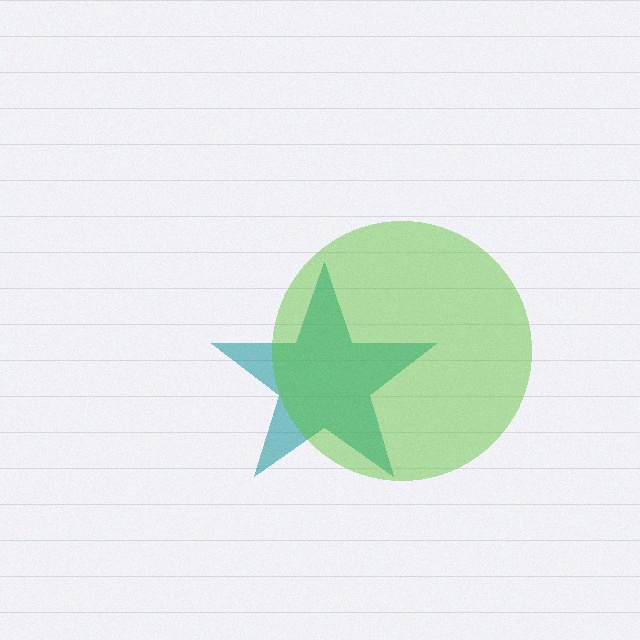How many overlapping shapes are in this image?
There are 2 overlapping shapes in the image.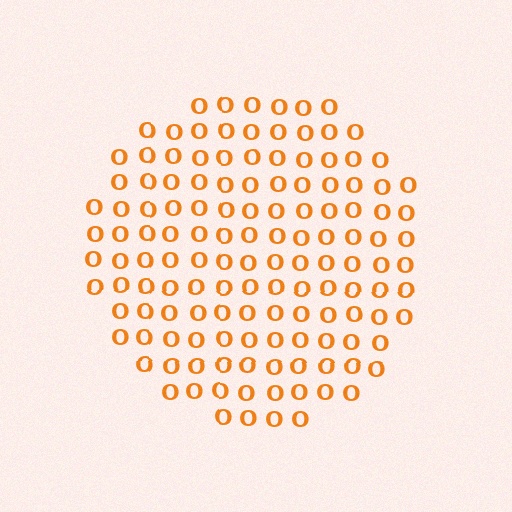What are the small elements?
The small elements are letter O's.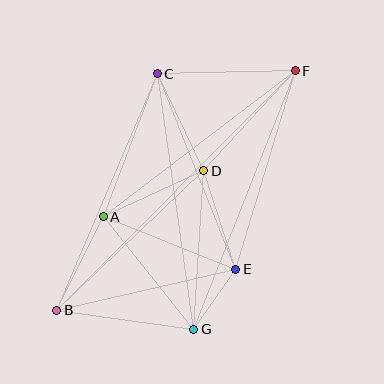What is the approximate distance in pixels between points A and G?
The distance between A and G is approximately 144 pixels.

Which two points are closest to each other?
Points E and G are closest to each other.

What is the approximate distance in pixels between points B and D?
The distance between B and D is approximately 203 pixels.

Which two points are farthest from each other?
Points B and F are farthest from each other.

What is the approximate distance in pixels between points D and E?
The distance between D and E is approximately 104 pixels.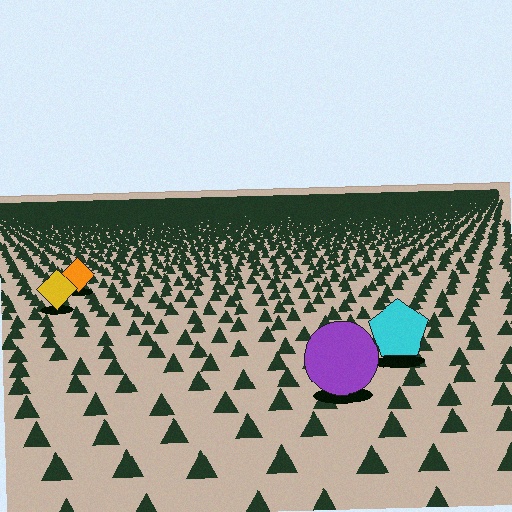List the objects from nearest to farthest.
From nearest to farthest: the purple circle, the cyan pentagon, the yellow diamond, the orange diamond.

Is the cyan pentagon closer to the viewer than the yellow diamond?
Yes. The cyan pentagon is closer — you can tell from the texture gradient: the ground texture is coarser near it.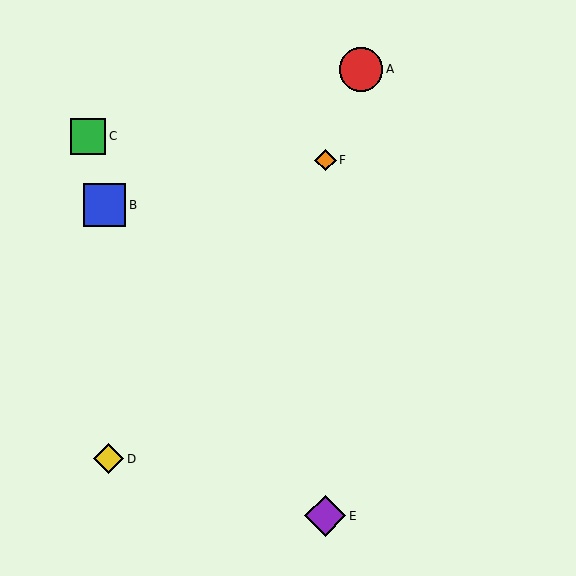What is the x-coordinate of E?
Object E is at x≈325.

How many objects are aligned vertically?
2 objects (E, F) are aligned vertically.